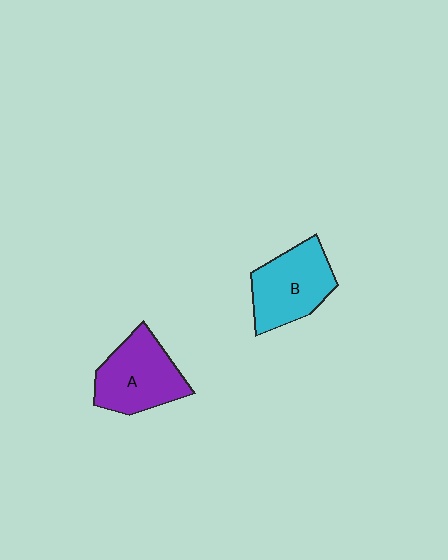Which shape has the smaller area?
Shape B (cyan).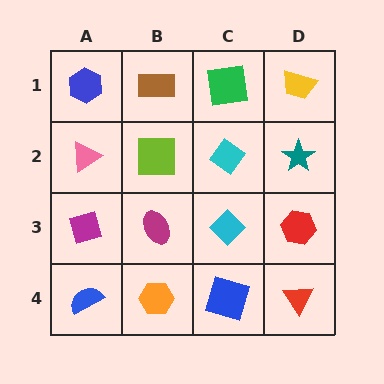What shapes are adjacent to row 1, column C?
A cyan diamond (row 2, column C), a brown rectangle (row 1, column B), a yellow trapezoid (row 1, column D).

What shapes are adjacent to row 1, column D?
A teal star (row 2, column D), a green square (row 1, column C).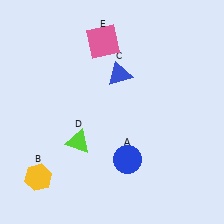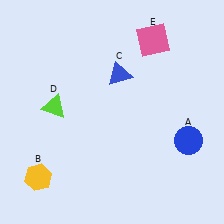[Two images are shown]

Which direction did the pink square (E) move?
The pink square (E) moved right.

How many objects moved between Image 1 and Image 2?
3 objects moved between the two images.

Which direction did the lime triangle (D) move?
The lime triangle (D) moved up.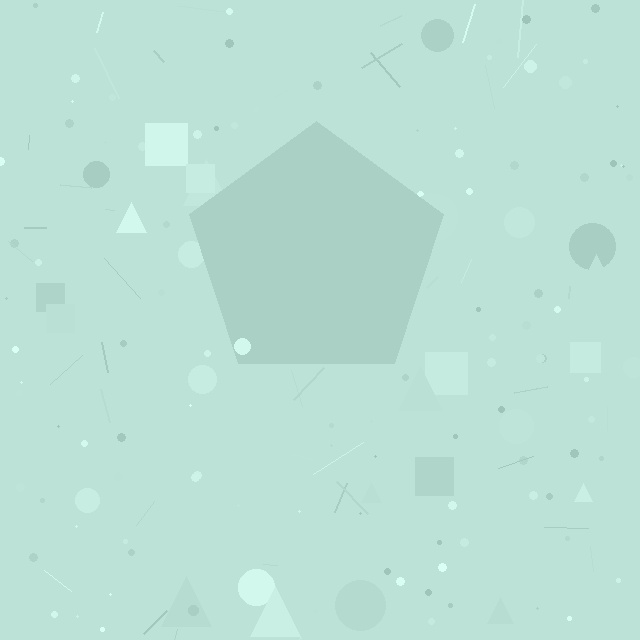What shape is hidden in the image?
A pentagon is hidden in the image.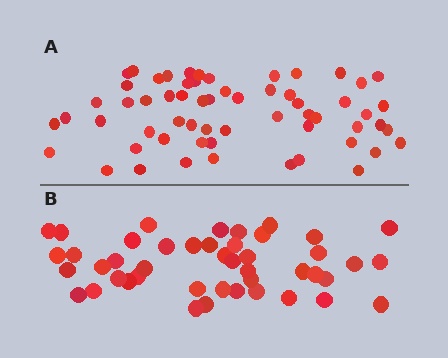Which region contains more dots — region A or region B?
Region A (the top region) has more dots.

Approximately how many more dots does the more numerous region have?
Region A has approximately 15 more dots than region B.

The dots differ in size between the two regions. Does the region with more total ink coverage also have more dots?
No. Region B has more total ink coverage because its dots are larger, but region A actually contains more individual dots. Total area can be misleading — the number of items is what matters here.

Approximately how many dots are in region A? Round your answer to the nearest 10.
About 60 dots.